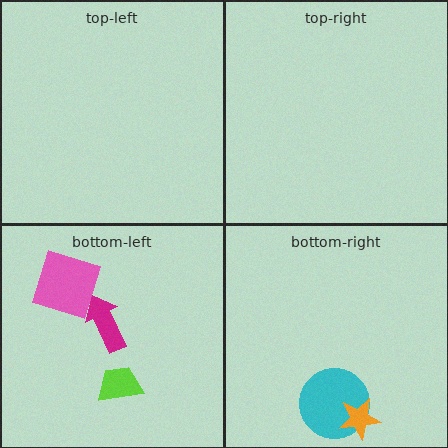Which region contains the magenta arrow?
The bottom-left region.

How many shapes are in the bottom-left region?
3.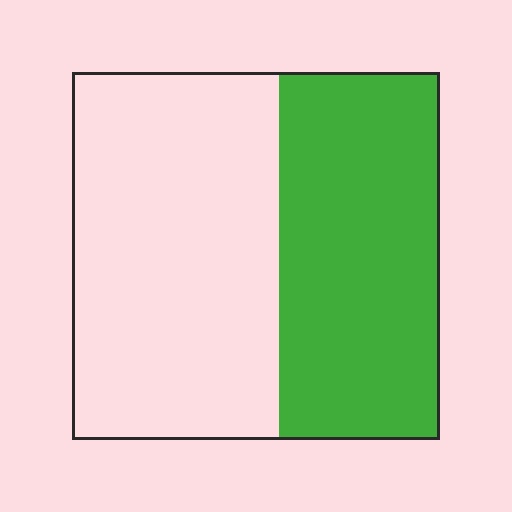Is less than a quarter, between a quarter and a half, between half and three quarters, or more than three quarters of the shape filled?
Between a quarter and a half.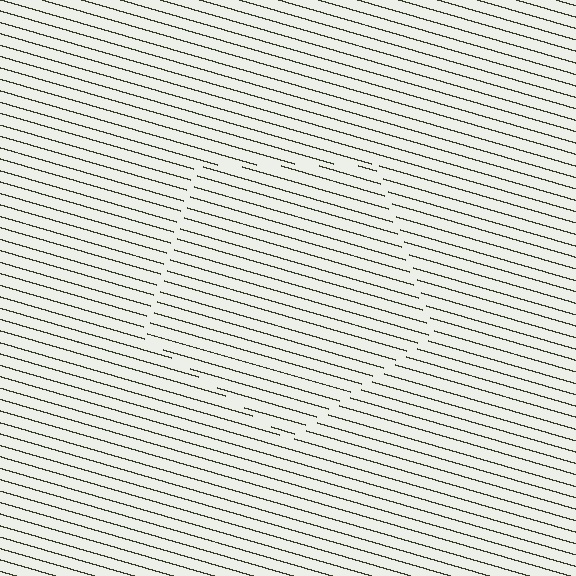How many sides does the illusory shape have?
5 sides — the line-ends trace a pentagon.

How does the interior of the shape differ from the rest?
The interior of the shape contains the same grating, shifted by half a period — the contour is defined by the phase discontinuity where line-ends from the inner and outer gratings abut.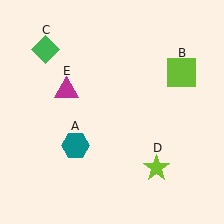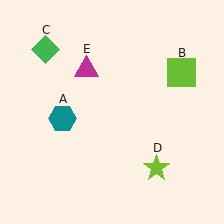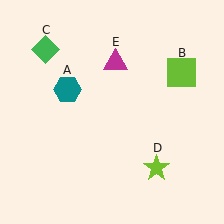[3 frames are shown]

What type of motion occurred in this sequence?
The teal hexagon (object A), magenta triangle (object E) rotated clockwise around the center of the scene.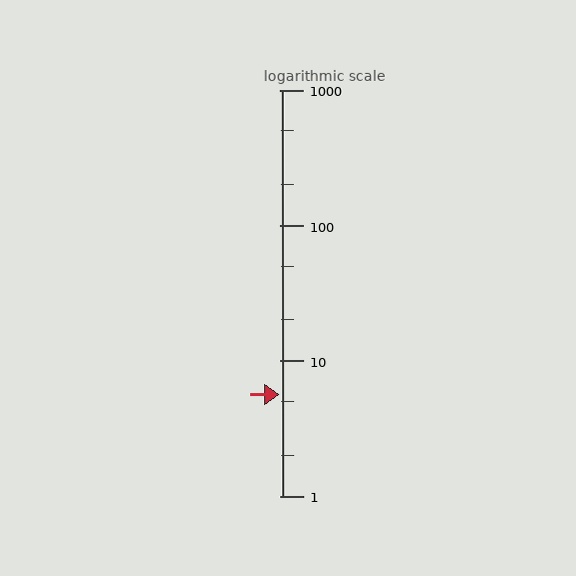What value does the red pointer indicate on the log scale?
The pointer indicates approximately 5.6.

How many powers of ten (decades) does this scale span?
The scale spans 3 decades, from 1 to 1000.